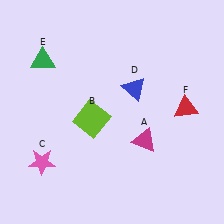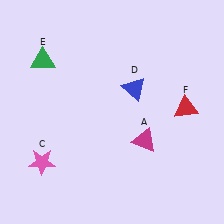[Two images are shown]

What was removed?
The lime square (B) was removed in Image 2.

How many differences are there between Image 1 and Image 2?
There is 1 difference between the two images.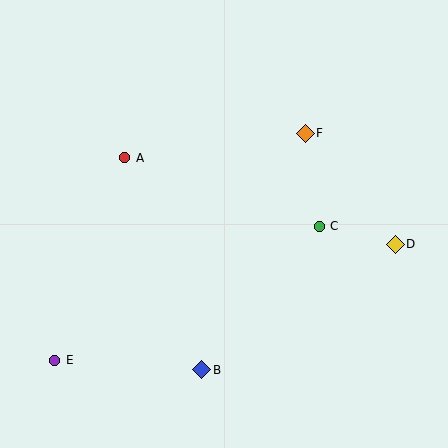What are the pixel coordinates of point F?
Point F is at (305, 133).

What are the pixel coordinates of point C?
Point C is at (319, 226).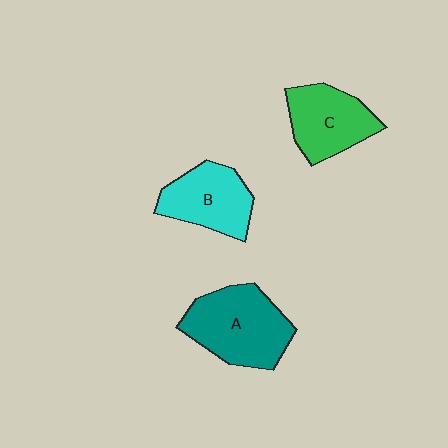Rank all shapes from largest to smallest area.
From largest to smallest: A (teal), C (green), B (cyan).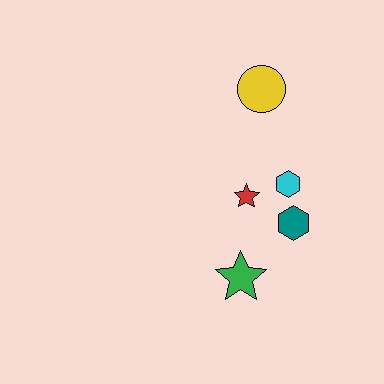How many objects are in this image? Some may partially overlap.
There are 5 objects.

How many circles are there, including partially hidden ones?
There is 1 circle.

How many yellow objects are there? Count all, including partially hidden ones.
There is 1 yellow object.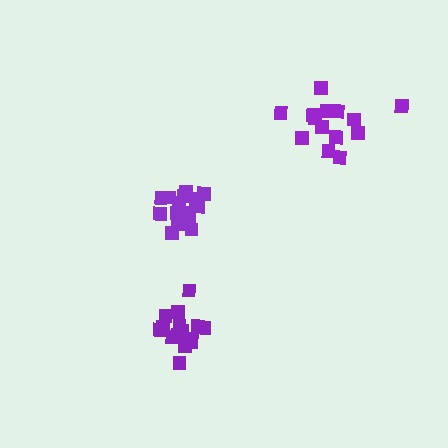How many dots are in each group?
Group 1: 16 dots, Group 2: 15 dots, Group 3: 14 dots (45 total).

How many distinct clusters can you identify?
There are 3 distinct clusters.